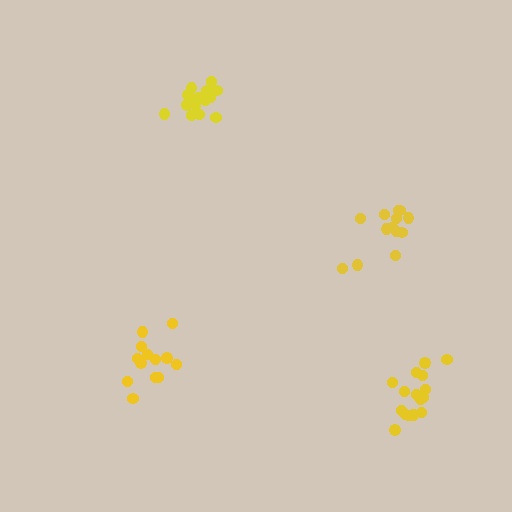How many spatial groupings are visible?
There are 4 spatial groupings.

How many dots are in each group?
Group 1: 16 dots, Group 2: 13 dots, Group 3: 16 dots, Group 4: 13 dots (58 total).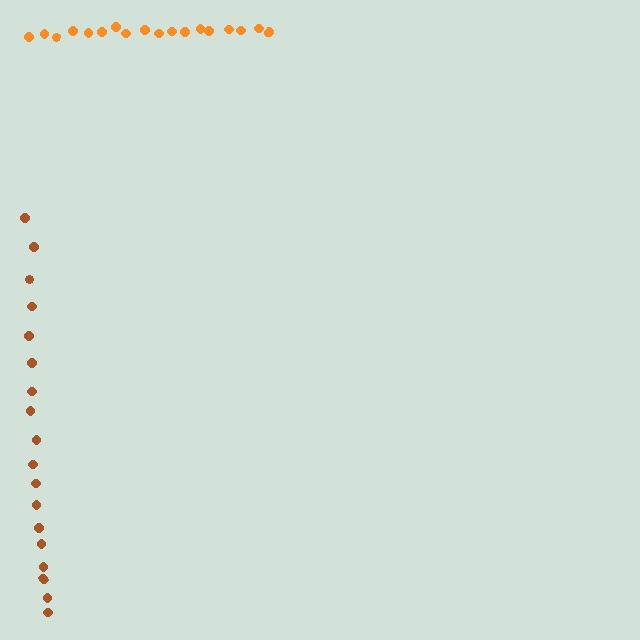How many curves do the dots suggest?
There are 2 distinct paths.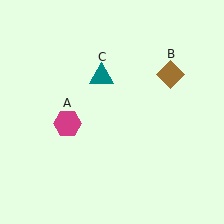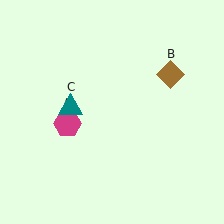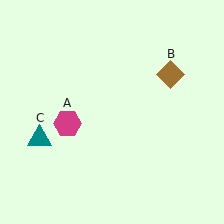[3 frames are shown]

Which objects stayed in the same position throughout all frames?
Magenta hexagon (object A) and brown diamond (object B) remained stationary.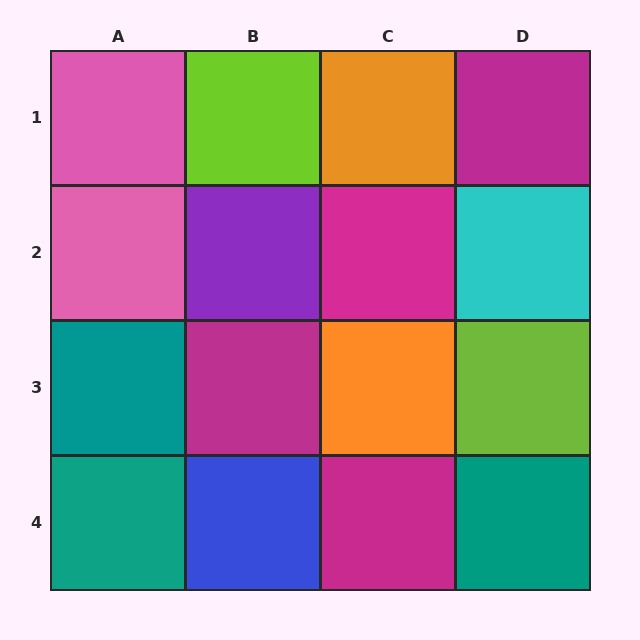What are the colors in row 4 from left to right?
Teal, blue, magenta, teal.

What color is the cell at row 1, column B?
Lime.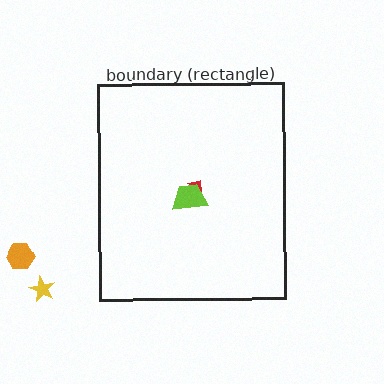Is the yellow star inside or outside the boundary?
Outside.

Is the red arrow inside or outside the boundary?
Inside.